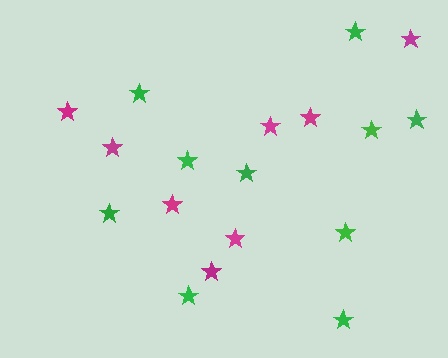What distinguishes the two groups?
There are 2 groups: one group of magenta stars (8) and one group of green stars (10).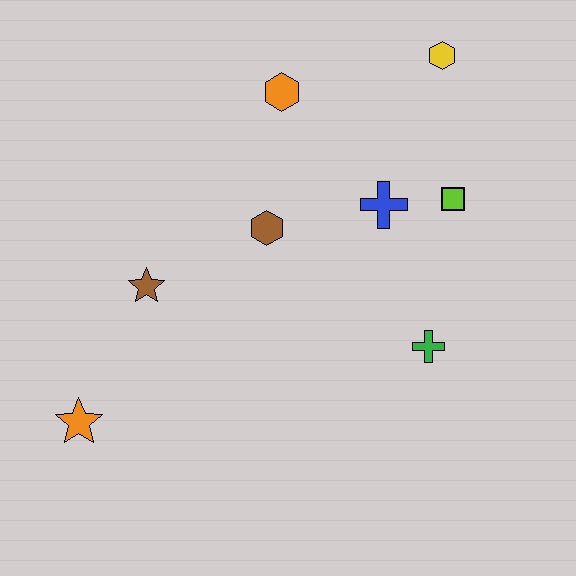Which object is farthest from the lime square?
The orange star is farthest from the lime square.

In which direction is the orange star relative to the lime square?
The orange star is to the left of the lime square.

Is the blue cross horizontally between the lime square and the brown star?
Yes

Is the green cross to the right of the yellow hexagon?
No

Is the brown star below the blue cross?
Yes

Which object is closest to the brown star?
The brown hexagon is closest to the brown star.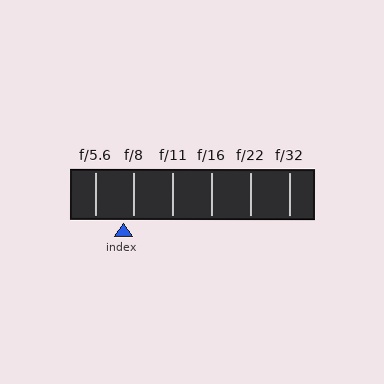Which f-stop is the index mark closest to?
The index mark is closest to f/8.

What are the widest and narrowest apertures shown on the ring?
The widest aperture shown is f/5.6 and the narrowest is f/32.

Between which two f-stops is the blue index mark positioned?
The index mark is between f/5.6 and f/8.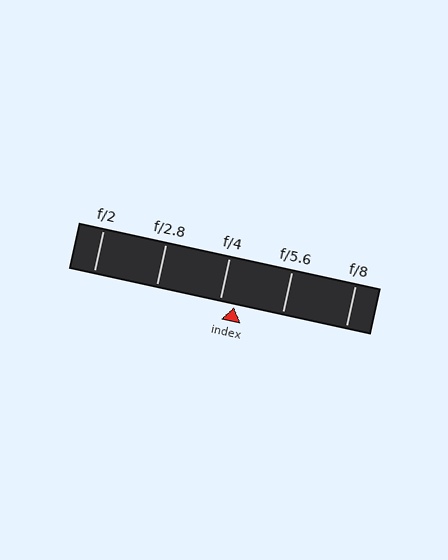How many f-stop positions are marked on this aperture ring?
There are 5 f-stop positions marked.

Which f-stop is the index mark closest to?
The index mark is closest to f/4.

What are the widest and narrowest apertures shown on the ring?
The widest aperture shown is f/2 and the narrowest is f/8.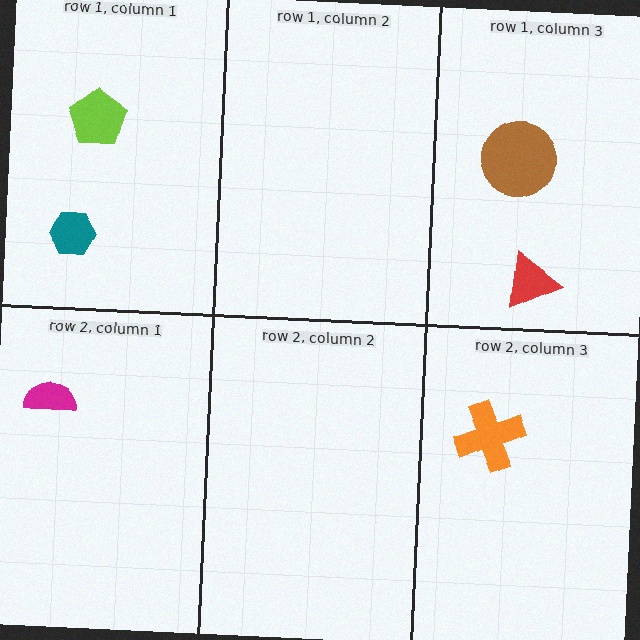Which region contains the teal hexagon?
The row 1, column 1 region.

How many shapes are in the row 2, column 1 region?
1.